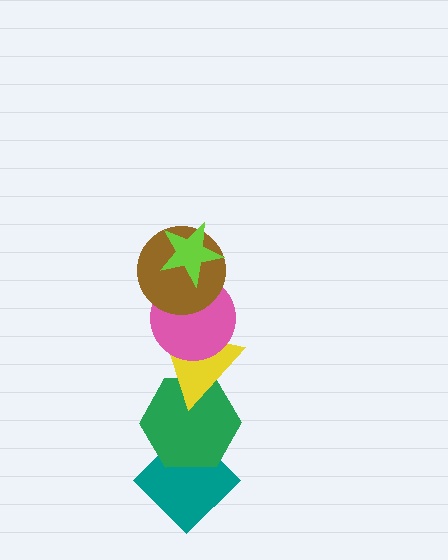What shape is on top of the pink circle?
The brown circle is on top of the pink circle.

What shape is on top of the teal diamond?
The green hexagon is on top of the teal diamond.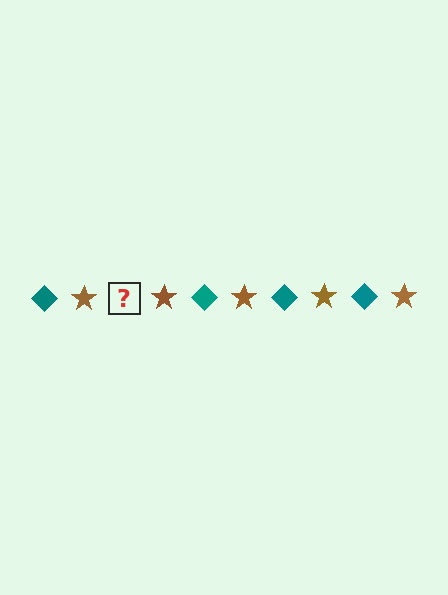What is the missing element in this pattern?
The missing element is a teal diamond.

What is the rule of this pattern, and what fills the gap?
The rule is that the pattern alternates between teal diamond and brown star. The gap should be filled with a teal diamond.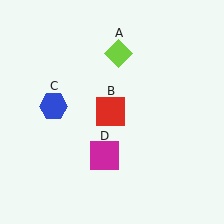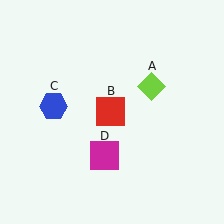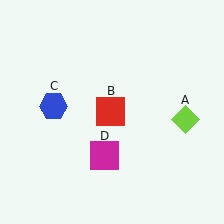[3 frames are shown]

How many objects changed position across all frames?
1 object changed position: lime diamond (object A).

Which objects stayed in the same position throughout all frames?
Red square (object B) and blue hexagon (object C) and magenta square (object D) remained stationary.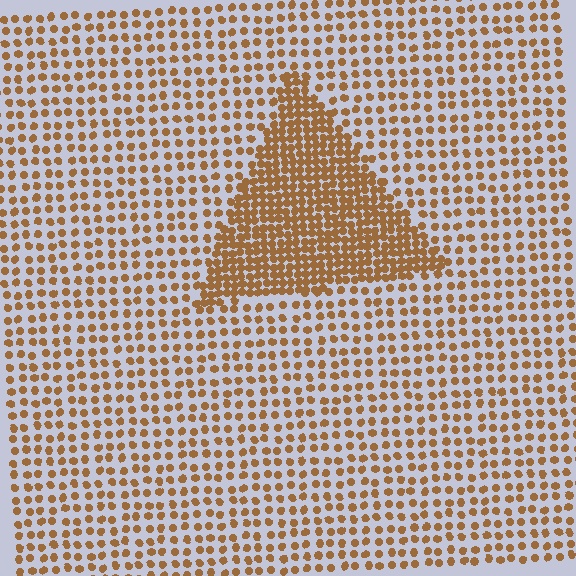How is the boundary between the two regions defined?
The boundary is defined by a change in element density (approximately 2.3x ratio). All elements are the same color, size, and shape.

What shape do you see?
I see a triangle.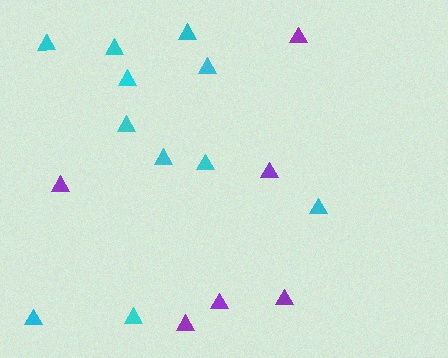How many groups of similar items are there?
There are 2 groups: one group of cyan triangles (11) and one group of purple triangles (6).